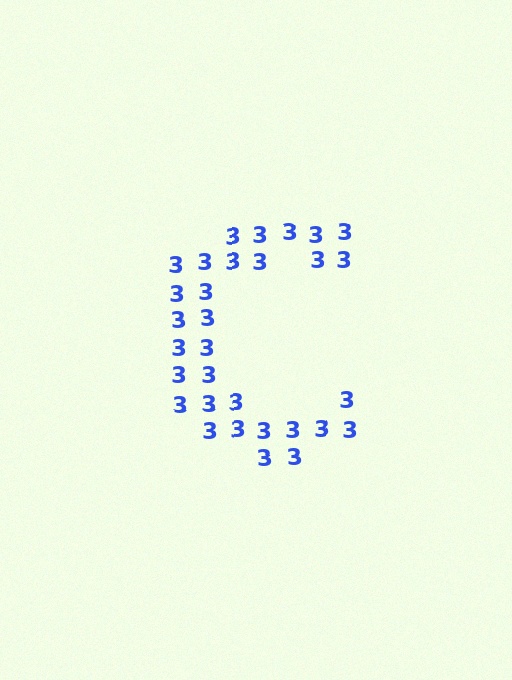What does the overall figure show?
The overall figure shows the letter C.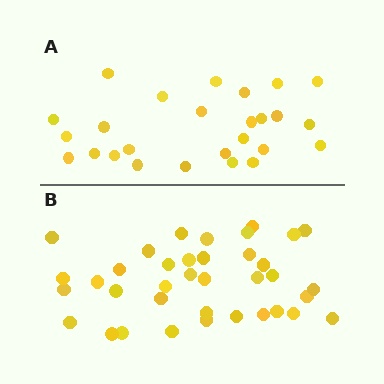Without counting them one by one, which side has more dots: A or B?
Region B (the bottom region) has more dots.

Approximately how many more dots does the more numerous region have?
Region B has roughly 12 or so more dots than region A.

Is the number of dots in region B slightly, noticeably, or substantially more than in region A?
Region B has noticeably more, but not dramatically so. The ratio is roughly 1.4 to 1.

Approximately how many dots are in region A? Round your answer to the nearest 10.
About 30 dots. (The exact count is 26, which rounds to 30.)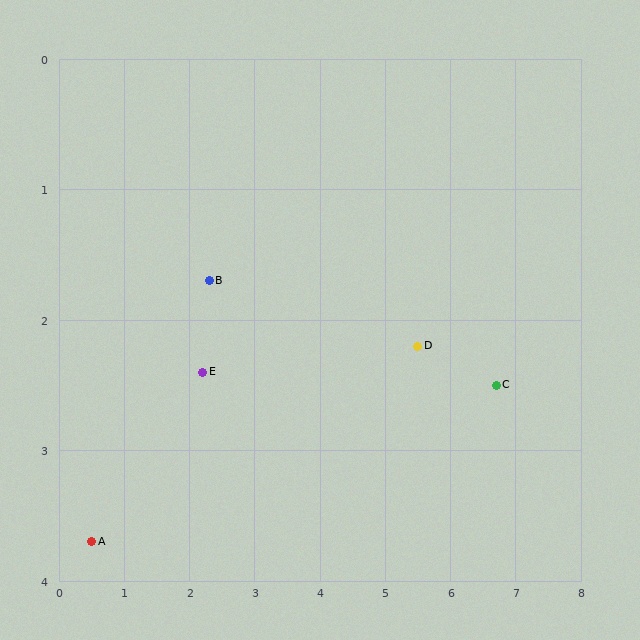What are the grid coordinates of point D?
Point D is at approximately (5.5, 2.2).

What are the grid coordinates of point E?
Point E is at approximately (2.2, 2.4).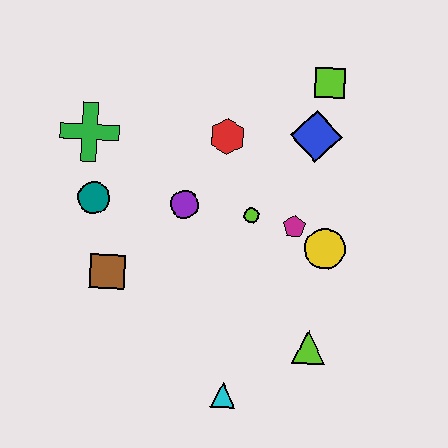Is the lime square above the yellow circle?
Yes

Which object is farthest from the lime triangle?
The green cross is farthest from the lime triangle.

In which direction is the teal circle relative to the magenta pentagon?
The teal circle is to the left of the magenta pentagon.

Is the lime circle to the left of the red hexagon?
No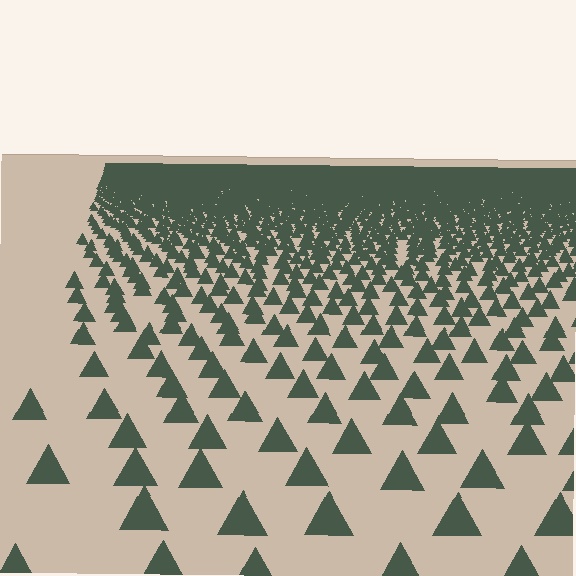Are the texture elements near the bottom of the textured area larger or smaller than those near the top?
Larger. Near the bottom, elements are closer to the viewer and appear at a bigger on-screen size.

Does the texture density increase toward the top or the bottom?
Density increases toward the top.